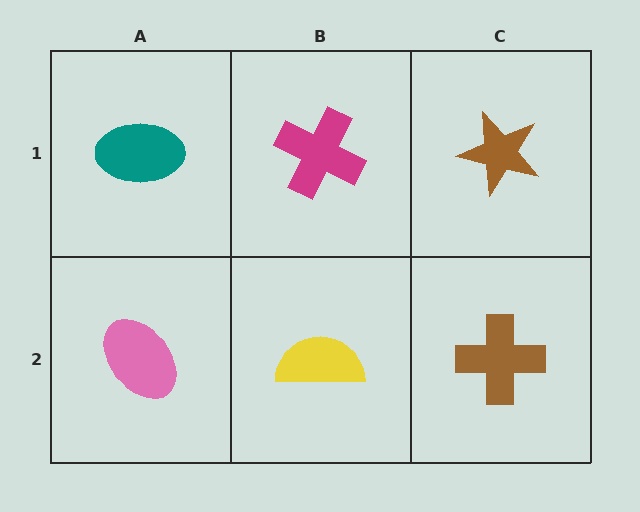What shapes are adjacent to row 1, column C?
A brown cross (row 2, column C), a magenta cross (row 1, column B).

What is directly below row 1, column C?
A brown cross.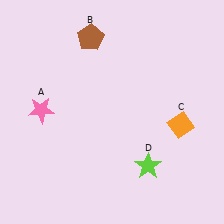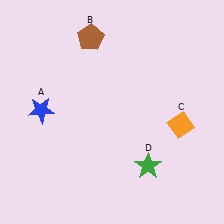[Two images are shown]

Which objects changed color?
A changed from pink to blue. D changed from lime to green.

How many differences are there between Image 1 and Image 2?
There are 2 differences between the two images.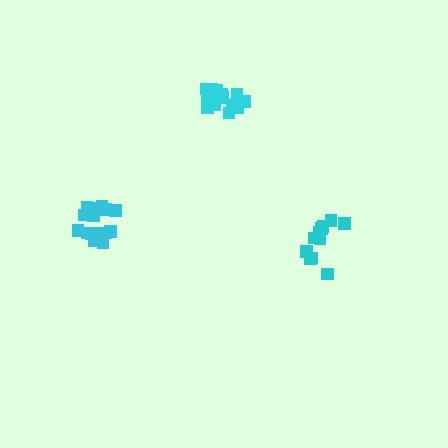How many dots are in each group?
Group 1: 16 dots, Group 2: 11 dots, Group 3: 16 dots (43 total).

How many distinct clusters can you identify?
There are 3 distinct clusters.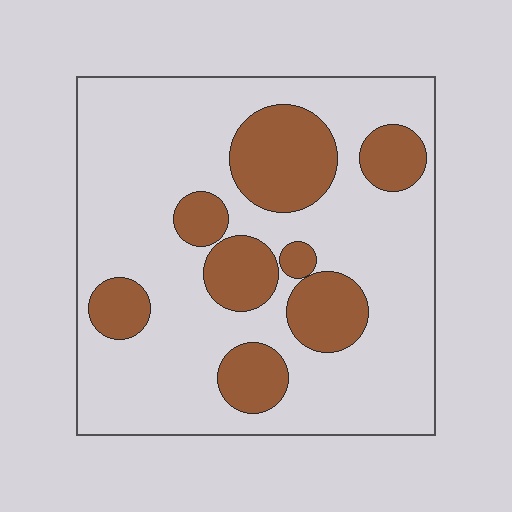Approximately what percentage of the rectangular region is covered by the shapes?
Approximately 25%.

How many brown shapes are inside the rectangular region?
8.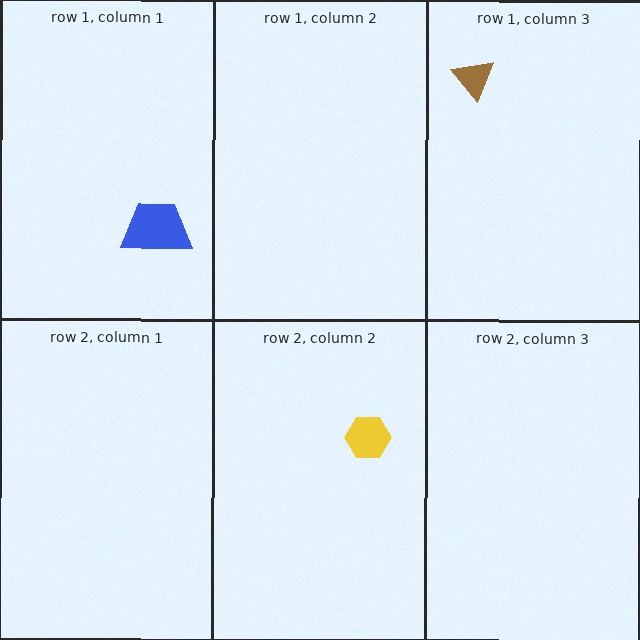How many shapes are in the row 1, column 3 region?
1.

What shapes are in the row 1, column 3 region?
The brown triangle.